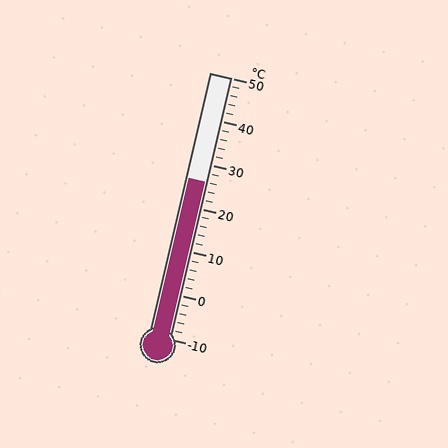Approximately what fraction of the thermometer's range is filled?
The thermometer is filled to approximately 60% of its range.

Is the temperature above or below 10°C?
The temperature is above 10°C.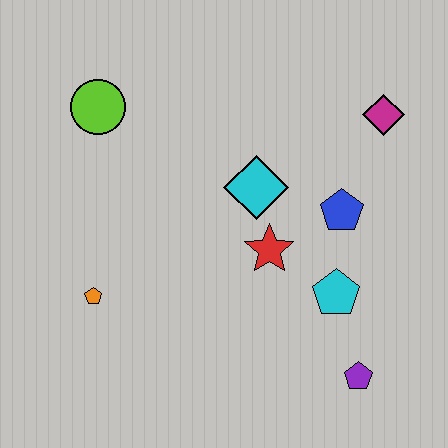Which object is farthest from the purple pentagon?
The lime circle is farthest from the purple pentagon.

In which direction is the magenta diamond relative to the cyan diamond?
The magenta diamond is to the right of the cyan diamond.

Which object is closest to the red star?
The cyan diamond is closest to the red star.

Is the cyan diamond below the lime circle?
Yes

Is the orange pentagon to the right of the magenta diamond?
No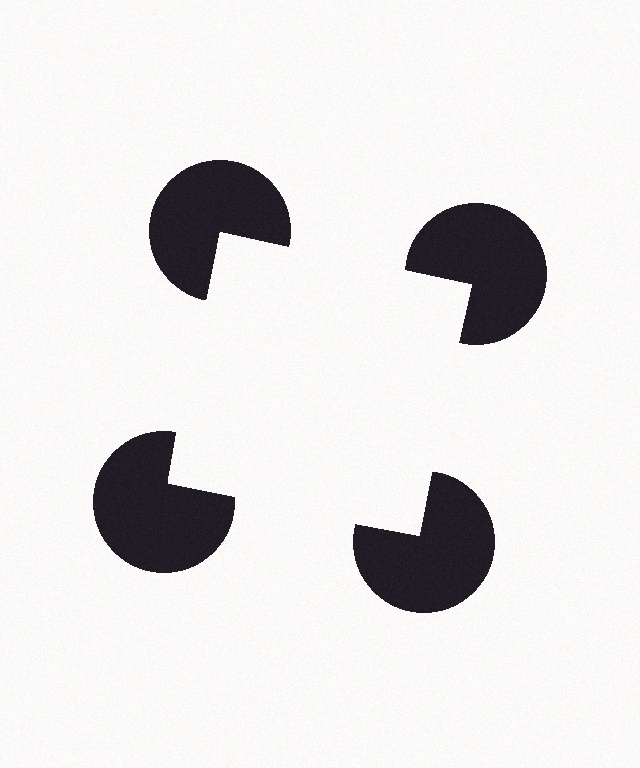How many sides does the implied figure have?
4 sides.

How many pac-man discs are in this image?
There are 4 — one at each vertex of the illusory square.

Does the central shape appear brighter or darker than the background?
It typically appears slightly brighter than the background, even though no actual brightness change is drawn.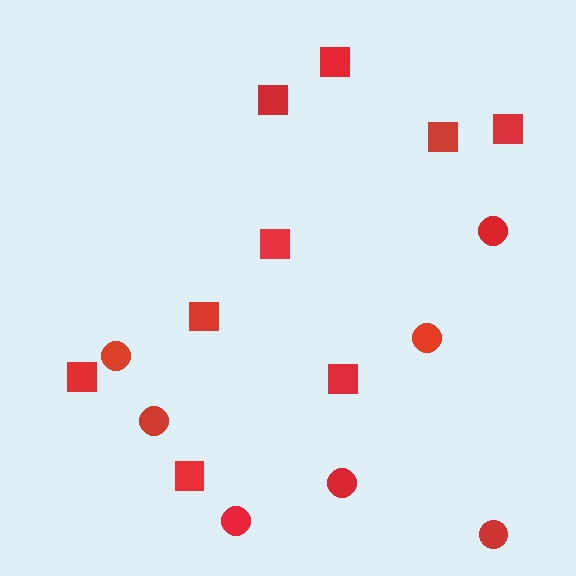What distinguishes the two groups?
There are 2 groups: one group of circles (7) and one group of squares (9).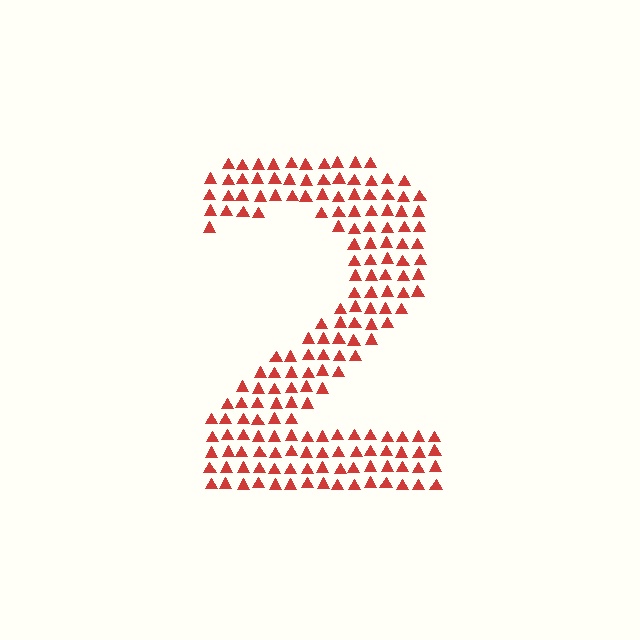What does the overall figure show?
The overall figure shows the digit 2.